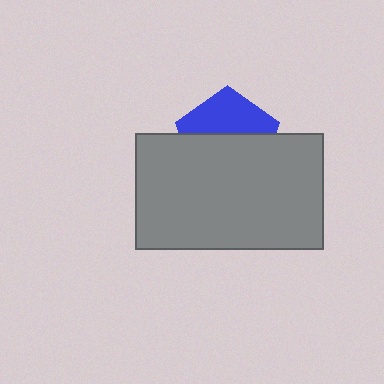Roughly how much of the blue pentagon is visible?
A small part of it is visible (roughly 43%).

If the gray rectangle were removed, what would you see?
You would see the complete blue pentagon.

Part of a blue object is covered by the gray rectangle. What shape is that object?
It is a pentagon.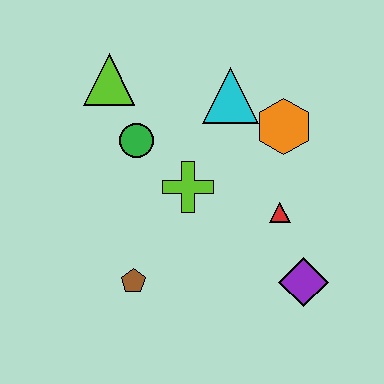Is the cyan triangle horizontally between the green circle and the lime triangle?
No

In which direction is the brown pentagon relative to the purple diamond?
The brown pentagon is to the left of the purple diamond.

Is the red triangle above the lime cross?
No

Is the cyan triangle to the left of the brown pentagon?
No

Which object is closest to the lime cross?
The green circle is closest to the lime cross.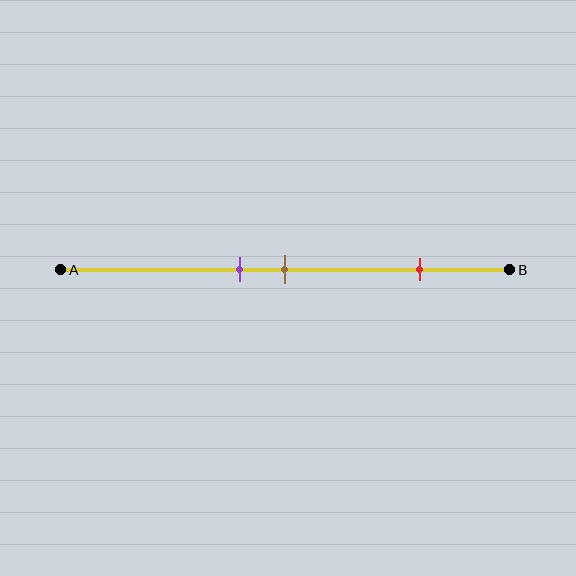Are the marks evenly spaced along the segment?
No, the marks are not evenly spaced.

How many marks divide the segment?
There are 3 marks dividing the segment.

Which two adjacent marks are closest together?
The purple and brown marks are the closest adjacent pair.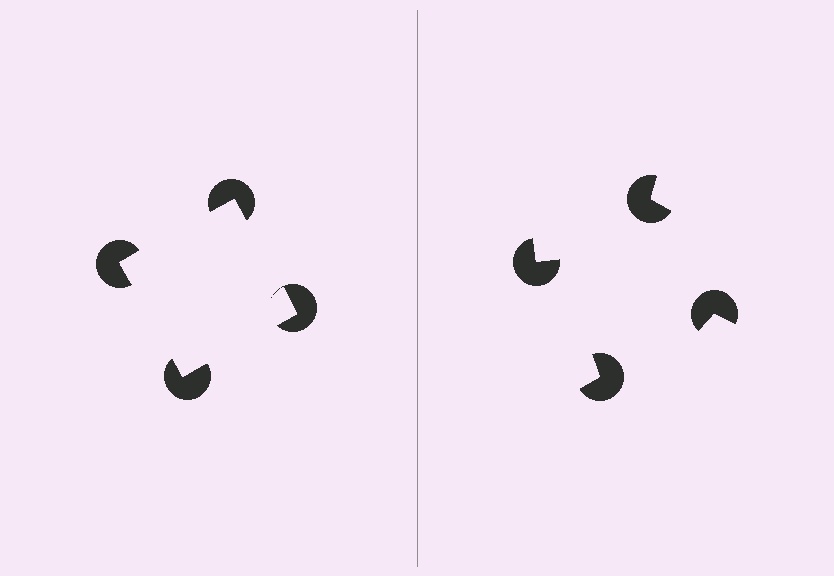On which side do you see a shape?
An illusory square appears on the left side. On the right side the wedge cuts are rotated, so no coherent shape forms.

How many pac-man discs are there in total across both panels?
8 — 4 on each side.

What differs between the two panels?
The pac-man discs are positioned identically on both sides; only the wedge orientations differ. On the left they align to a square; on the right they are misaligned.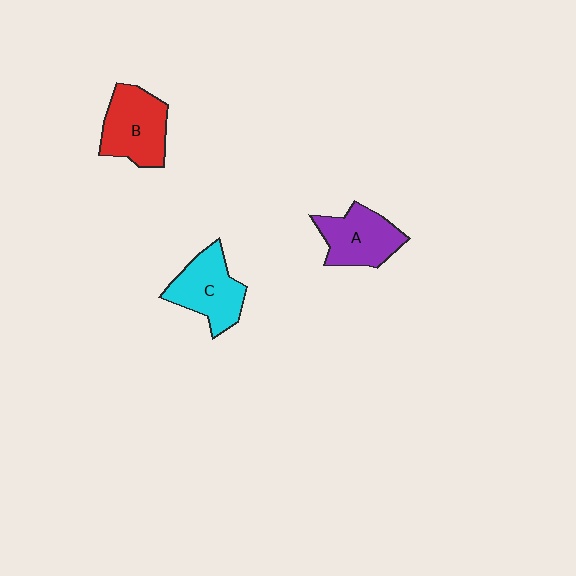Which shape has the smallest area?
Shape A (purple).